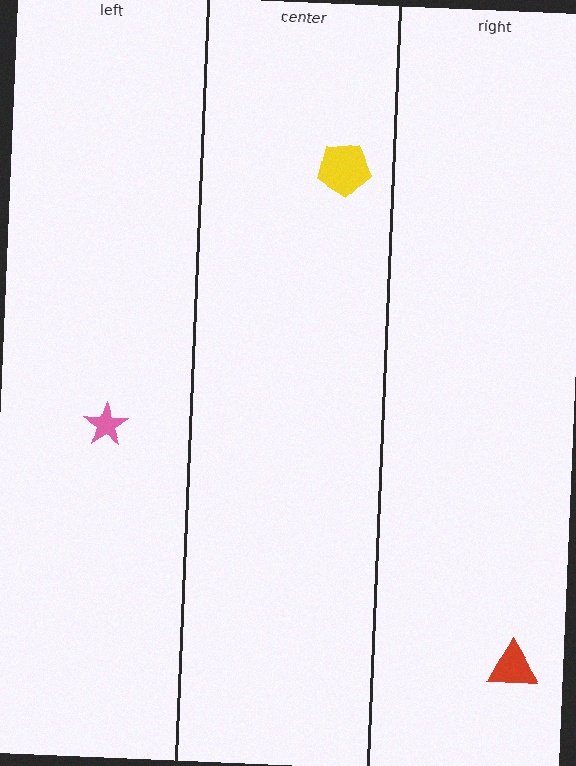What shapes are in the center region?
The yellow pentagon.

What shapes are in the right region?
The red triangle.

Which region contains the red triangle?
The right region.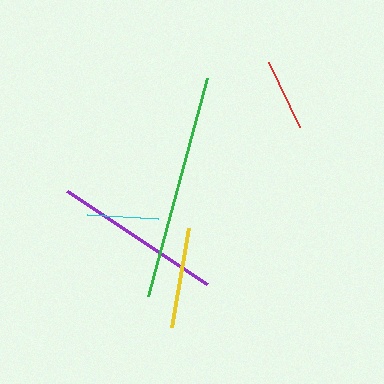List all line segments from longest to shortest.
From longest to shortest: green, purple, yellow, red, cyan.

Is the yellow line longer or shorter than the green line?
The green line is longer than the yellow line.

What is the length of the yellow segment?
The yellow segment is approximately 101 pixels long.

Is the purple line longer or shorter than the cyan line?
The purple line is longer than the cyan line.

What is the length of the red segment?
The red segment is approximately 72 pixels long.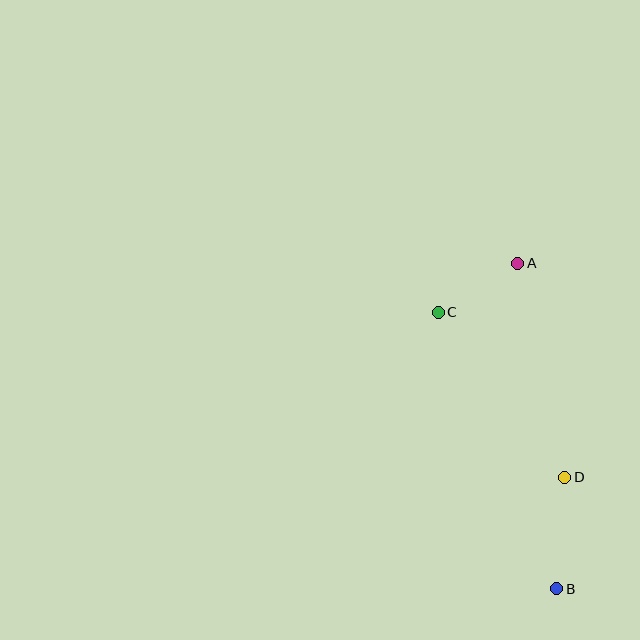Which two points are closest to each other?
Points A and C are closest to each other.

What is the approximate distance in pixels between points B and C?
The distance between B and C is approximately 301 pixels.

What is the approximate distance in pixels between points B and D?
The distance between B and D is approximately 112 pixels.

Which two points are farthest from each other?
Points A and B are farthest from each other.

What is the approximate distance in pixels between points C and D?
The distance between C and D is approximately 208 pixels.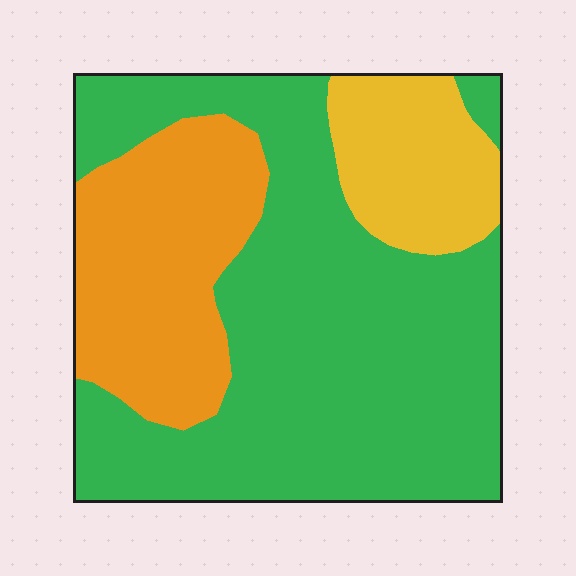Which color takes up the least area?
Yellow, at roughly 15%.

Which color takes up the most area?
Green, at roughly 60%.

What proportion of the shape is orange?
Orange takes up about one quarter (1/4) of the shape.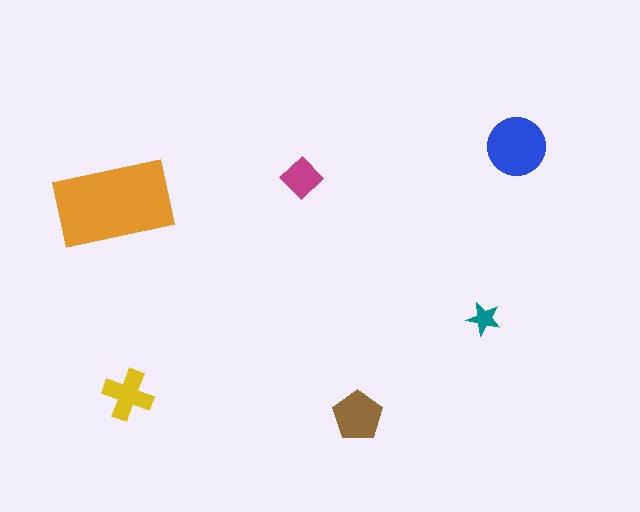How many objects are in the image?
There are 6 objects in the image.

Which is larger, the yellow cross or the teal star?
The yellow cross.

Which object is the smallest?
The teal star.